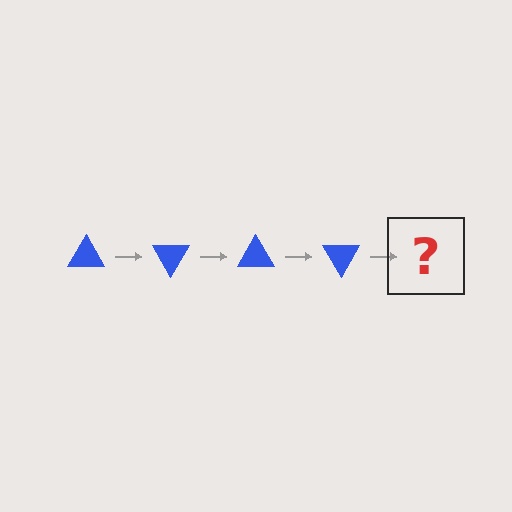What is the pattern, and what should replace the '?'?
The pattern is that the triangle rotates 60 degrees each step. The '?' should be a blue triangle rotated 240 degrees.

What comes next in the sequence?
The next element should be a blue triangle rotated 240 degrees.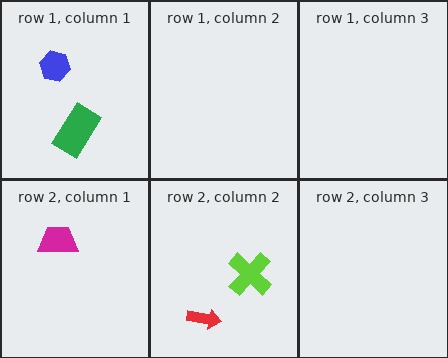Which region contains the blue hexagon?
The row 1, column 1 region.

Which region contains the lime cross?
The row 2, column 2 region.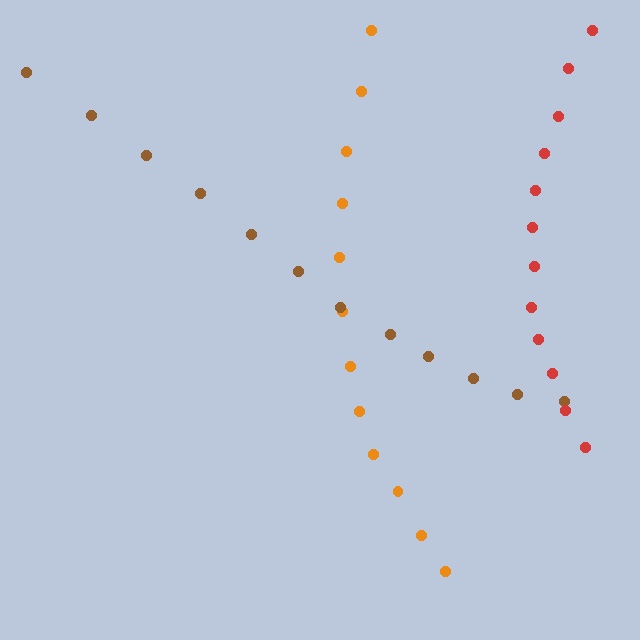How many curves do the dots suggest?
There are 3 distinct paths.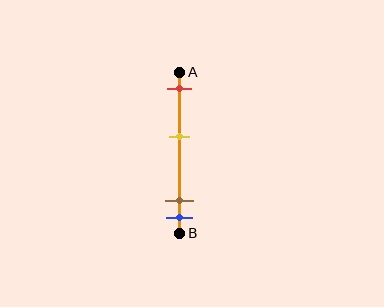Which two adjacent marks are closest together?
The brown and blue marks are the closest adjacent pair.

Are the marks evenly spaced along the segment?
No, the marks are not evenly spaced.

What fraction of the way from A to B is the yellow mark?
The yellow mark is approximately 40% (0.4) of the way from A to B.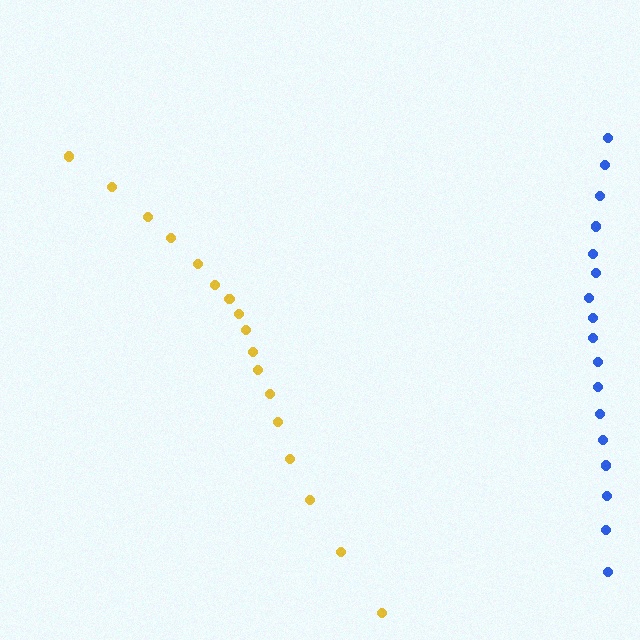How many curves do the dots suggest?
There are 2 distinct paths.